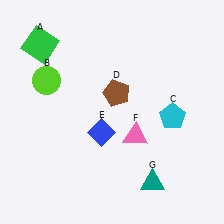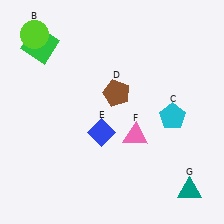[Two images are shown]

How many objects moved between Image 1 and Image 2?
2 objects moved between the two images.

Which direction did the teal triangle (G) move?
The teal triangle (G) moved right.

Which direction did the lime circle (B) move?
The lime circle (B) moved up.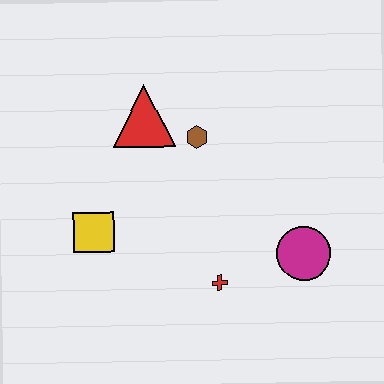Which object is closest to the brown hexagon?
The red triangle is closest to the brown hexagon.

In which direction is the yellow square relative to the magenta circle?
The yellow square is to the left of the magenta circle.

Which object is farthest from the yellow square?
The magenta circle is farthest from the yellow square.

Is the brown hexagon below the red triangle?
Yes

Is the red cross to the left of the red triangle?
No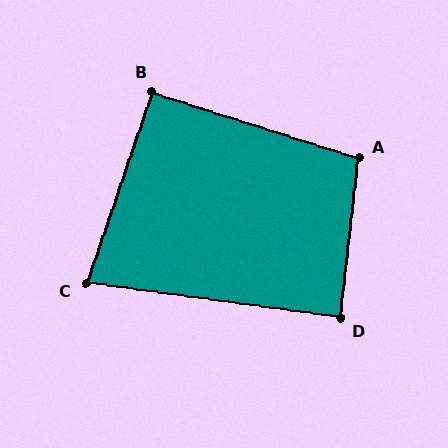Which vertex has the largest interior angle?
A, at approximately 101 degrees.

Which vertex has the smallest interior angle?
C, at approximately 79 degrees.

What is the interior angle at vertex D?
Approximately 88 degrees (approximately right).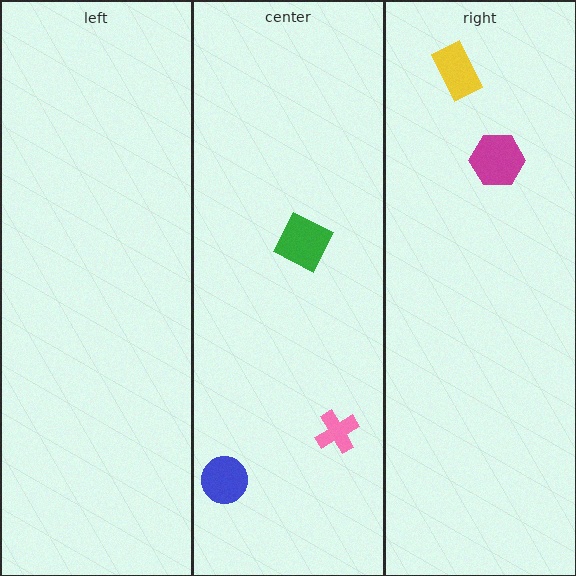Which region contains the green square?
The center region.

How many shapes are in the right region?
2.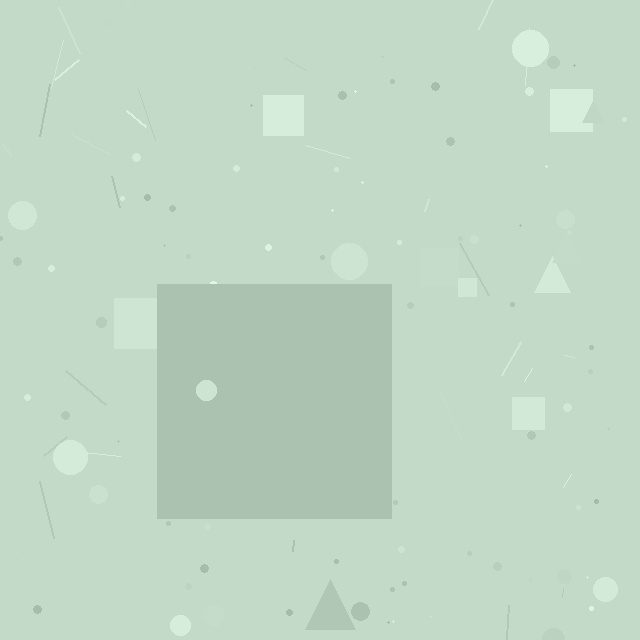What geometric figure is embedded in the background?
A square is embedded in the background.